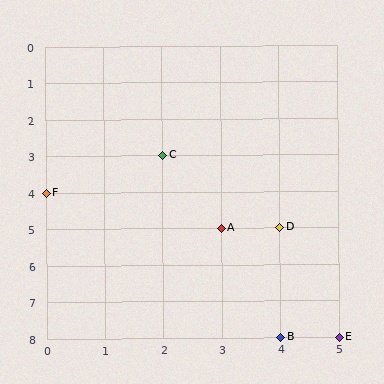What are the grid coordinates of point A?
Point A is at grid coordinates (3, 5).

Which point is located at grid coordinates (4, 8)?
Point B is at (4, 8).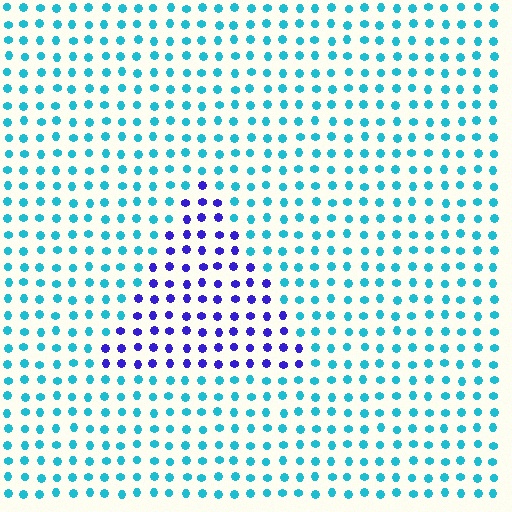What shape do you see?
I see a triangle.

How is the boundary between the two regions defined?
The boundary is defined purely by a slight shift in hue (about 61 degrees). Spacing, size, and orientation are identical on both sides.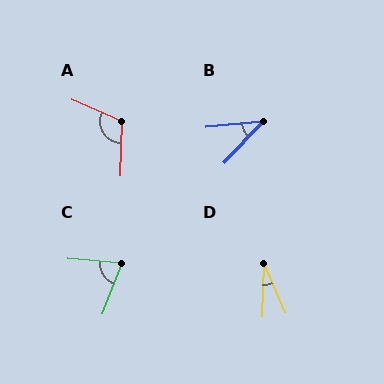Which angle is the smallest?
D, at approximately 26 degrees.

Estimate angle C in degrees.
Approximately 74 degrees.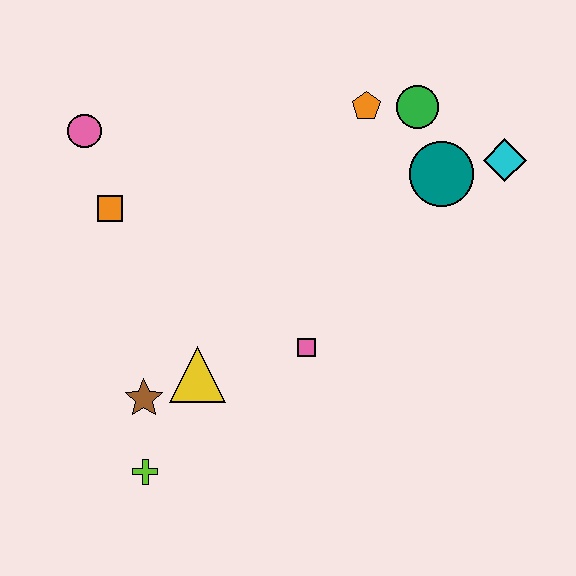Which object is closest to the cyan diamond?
The teal circle is closest to the cyan diamond.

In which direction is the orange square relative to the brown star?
The orange square is above the brown star.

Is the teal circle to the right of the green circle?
Yes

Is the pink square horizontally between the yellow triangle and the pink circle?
No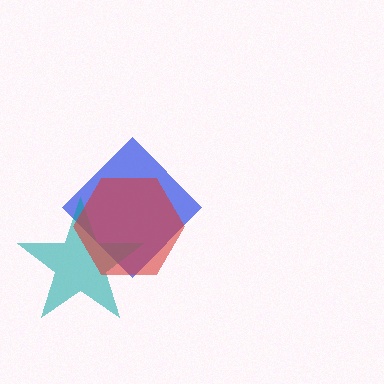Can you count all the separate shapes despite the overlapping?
Yes, there are 3 separate shapes.